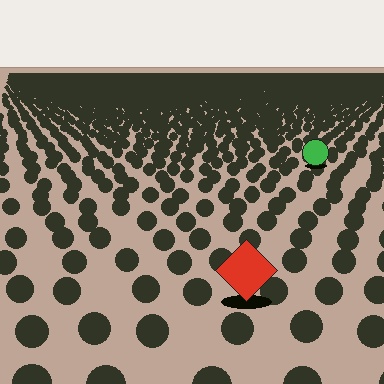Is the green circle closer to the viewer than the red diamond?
No. The red diamond is closer — you can tell from the texture gradient: the ground texture is coarser near it.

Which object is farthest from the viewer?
The green circle is farthest from the viewer. It appears smaller and the ground texture around it is denser.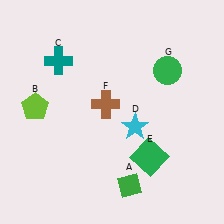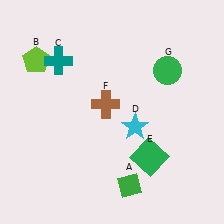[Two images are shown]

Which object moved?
The lime pentagon (B) moved up.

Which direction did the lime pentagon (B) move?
The lime pentagon (B) moved up.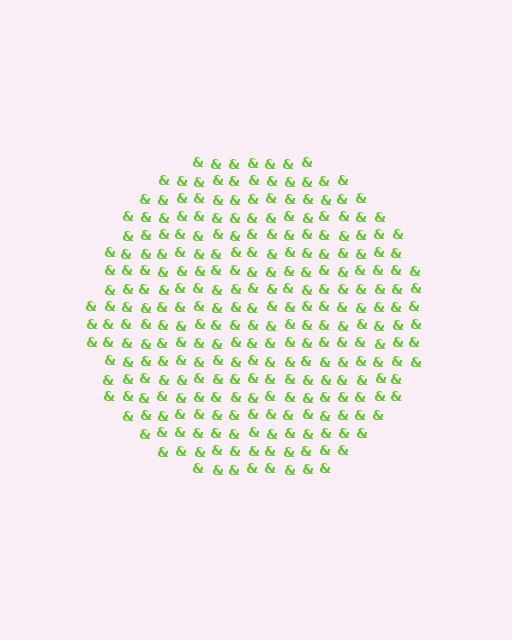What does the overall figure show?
The overall figure shows a circle.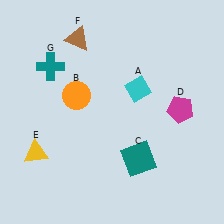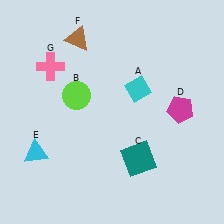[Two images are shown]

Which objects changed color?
B changed from orange to lime. E changed from yellow to cyan. G changed from teal to pink.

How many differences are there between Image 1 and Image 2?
There are 3 differences between the two images.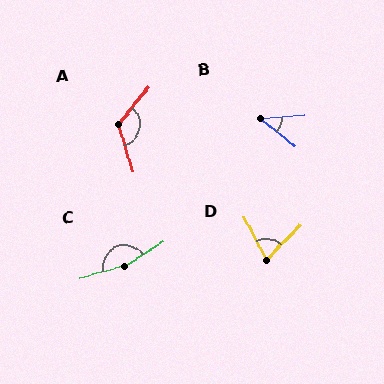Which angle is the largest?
C, at approximately 162 degrees.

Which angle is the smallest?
B, at approximately 44 degrees.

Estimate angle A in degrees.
Approximately 123 degrees.